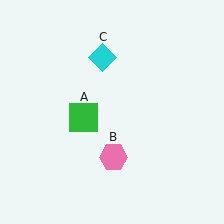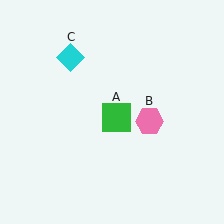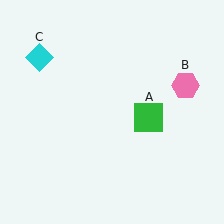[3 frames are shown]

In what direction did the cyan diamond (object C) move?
The cyan diamond (object C) moved left.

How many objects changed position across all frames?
3 objects changed position: green square (object A), pink hexagon (object B), cyan diamond (object C).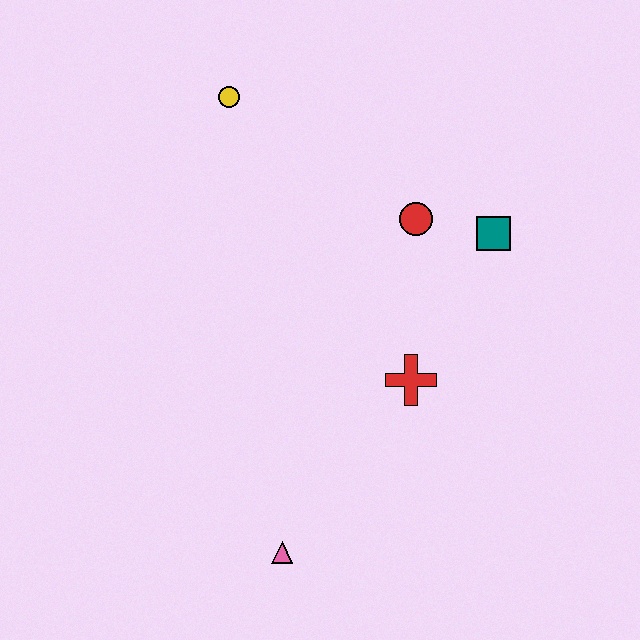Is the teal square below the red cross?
No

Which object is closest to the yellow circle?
The red circle is closest to the yellow circle.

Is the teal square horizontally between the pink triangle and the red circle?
No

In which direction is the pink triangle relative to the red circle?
The pink triangle is below the red circle.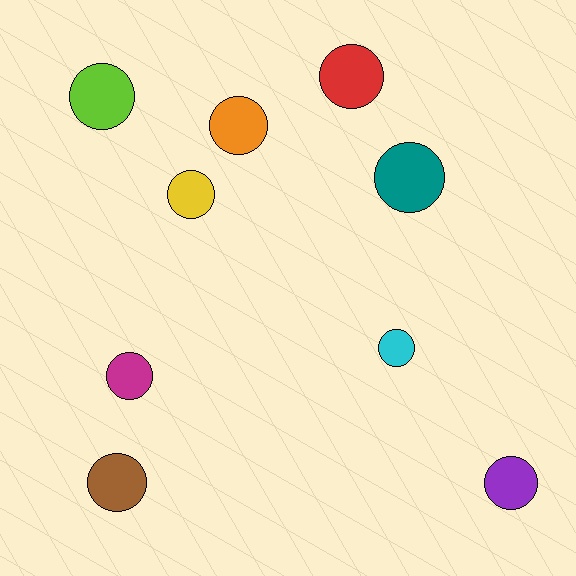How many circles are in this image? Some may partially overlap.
There are 9 circles.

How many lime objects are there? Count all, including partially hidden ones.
There is 1 lime object.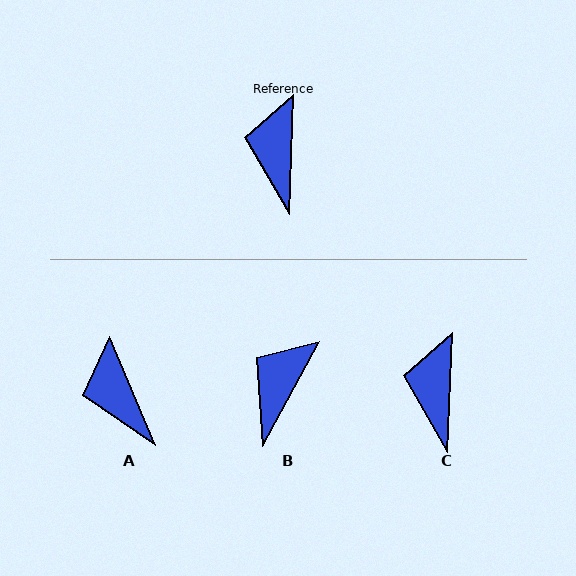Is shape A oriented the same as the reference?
No, it is off by about 25 degrees.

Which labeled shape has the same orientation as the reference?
C.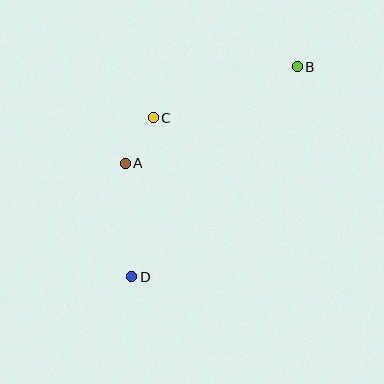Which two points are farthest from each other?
Points B and D are farthest from each other.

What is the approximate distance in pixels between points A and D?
The distance between A and D is approximately 114 pixels.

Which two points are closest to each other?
Points A and C are closest to each other.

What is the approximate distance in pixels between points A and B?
The distance between A and B is approximately 197 pixels.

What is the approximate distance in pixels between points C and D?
The distance between C and D is approximately 161 pixels.